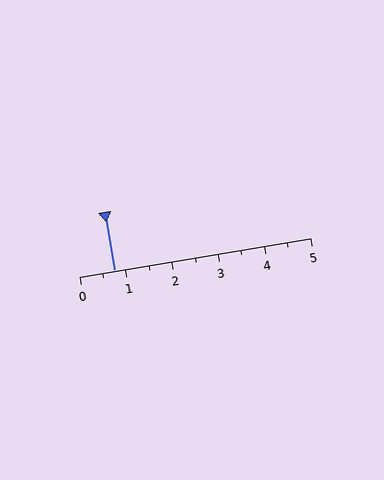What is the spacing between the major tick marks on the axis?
The major ticks are spaced 1 apart.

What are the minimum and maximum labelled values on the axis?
The axis runs from 0 to 5.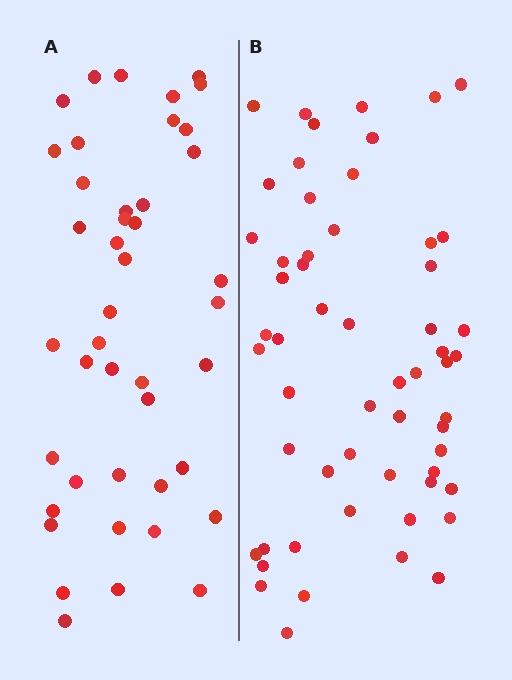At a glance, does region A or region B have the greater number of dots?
Region B (the right region) has more dots.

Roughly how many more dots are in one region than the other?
Region B has approximately 15 more dots than region A.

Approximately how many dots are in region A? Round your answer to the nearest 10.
About 40 dots. (The exact count is 43, which rounds to 40.)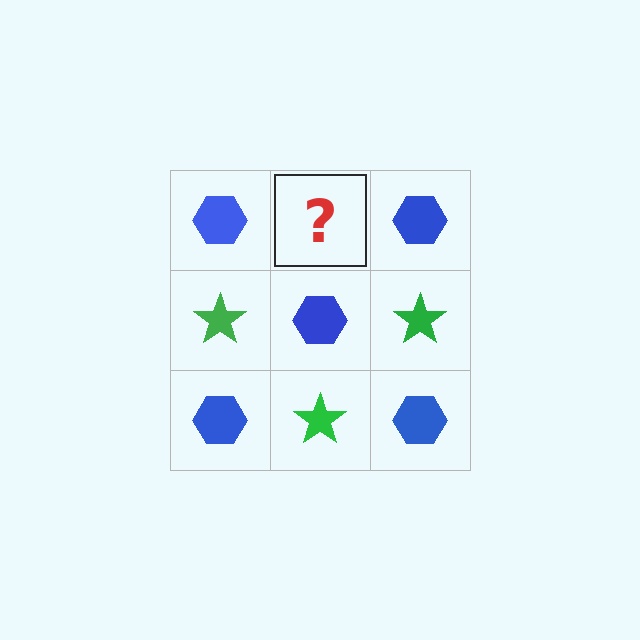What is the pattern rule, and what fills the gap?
The rule is that it alternates blue hexagon and green star in a checkerboard pattern. The gap should be filled with a green star.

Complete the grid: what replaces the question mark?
The question mark should be replaced with a green star.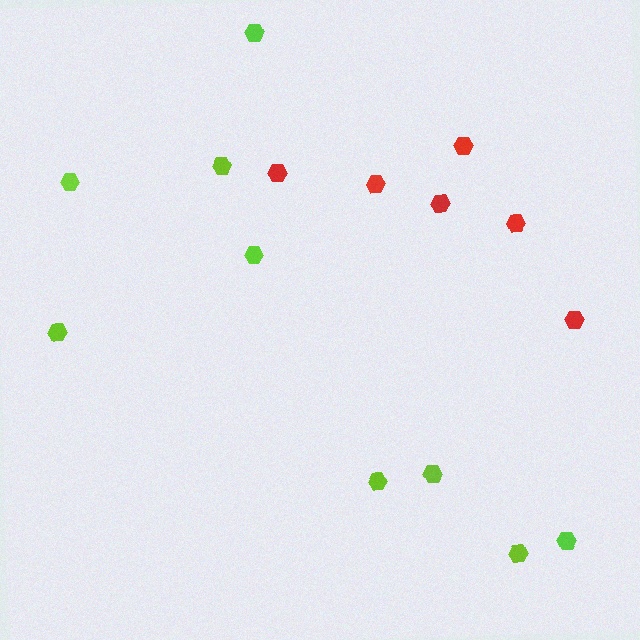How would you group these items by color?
There are 2 groups: one group of lime hexagons (9) and one group of red hexagons (6).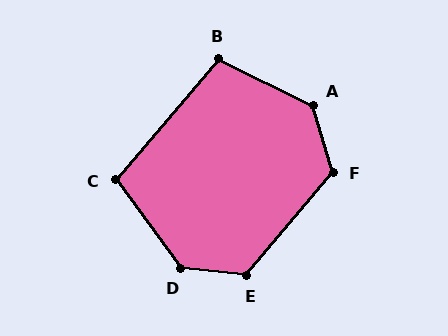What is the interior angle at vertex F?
Approximately 123 degrees (obtuse).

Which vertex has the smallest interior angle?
C, at approximately 103 degrees.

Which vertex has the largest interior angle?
A, at approximately 132 degrees.